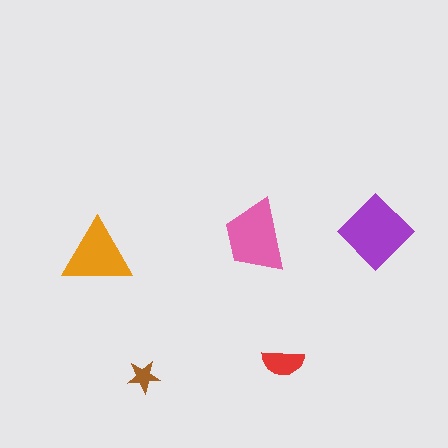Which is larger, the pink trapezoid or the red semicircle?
The pink trapezoid.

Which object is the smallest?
The brown star.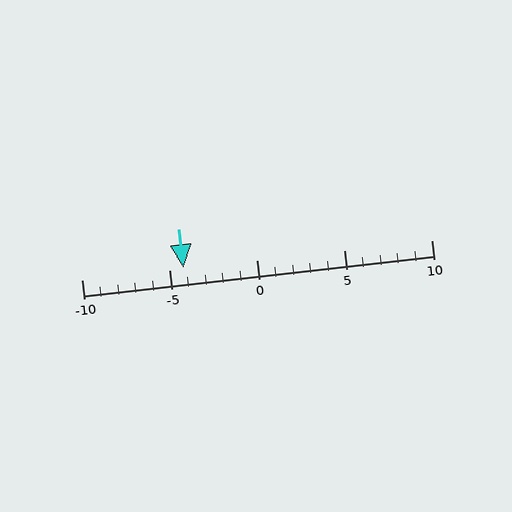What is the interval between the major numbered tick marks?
The major tick marks are spaced 5 units apart.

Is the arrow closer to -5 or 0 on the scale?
The arrow is closer to -5.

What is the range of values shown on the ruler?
The ruler shows values from -10 to 10.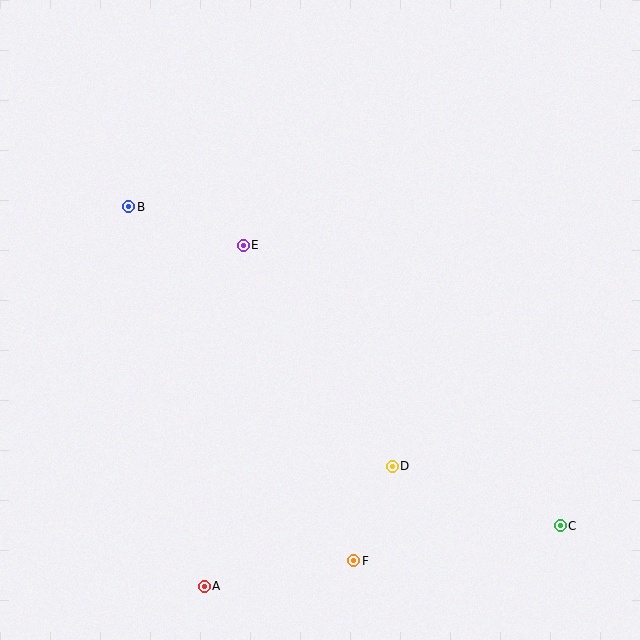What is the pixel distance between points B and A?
The distance between B and A is 387 pixels.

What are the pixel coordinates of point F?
Point F is at (354, 561).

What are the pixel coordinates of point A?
Point A is at (204, 586).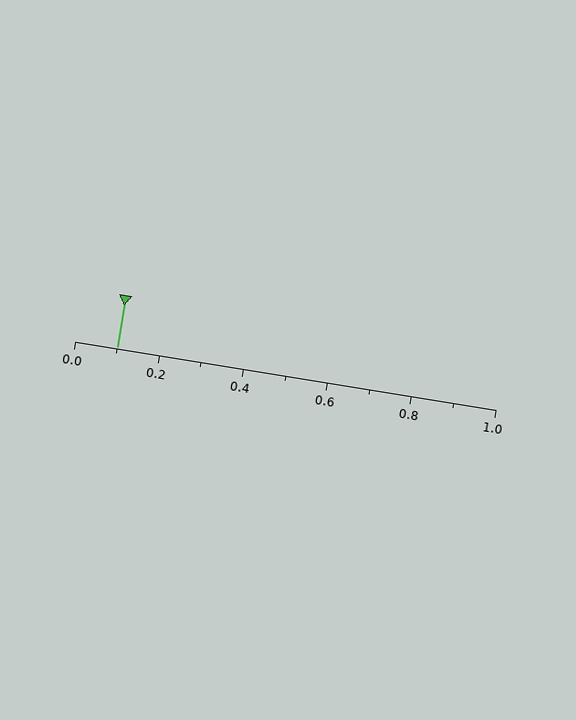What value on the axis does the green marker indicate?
The marker indicates approximately 0.1.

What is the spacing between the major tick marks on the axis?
The major ticks are spaced 0.2 apart.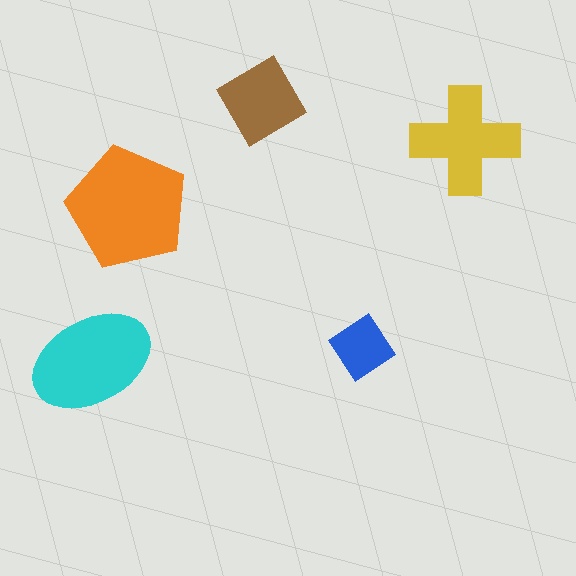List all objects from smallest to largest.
The blue diamond, the brown diamond, the yellow cross, the cyan ellipse, the orange pentagon.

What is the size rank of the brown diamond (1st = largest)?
4th.